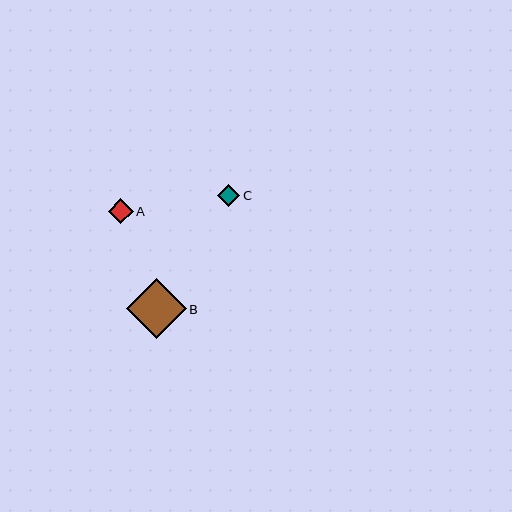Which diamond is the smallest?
Diamond C is the smallest with a size of approximately 23 pixels.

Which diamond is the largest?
Diamond B is the largest with a size of approximately 60 pixels.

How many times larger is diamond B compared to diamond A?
Diamond B is approximately 2.4 times the size of diamond A.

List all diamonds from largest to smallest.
From largest to smallest: B, A, C.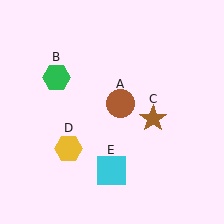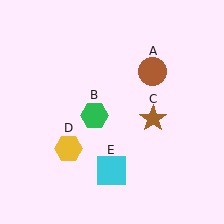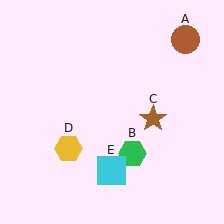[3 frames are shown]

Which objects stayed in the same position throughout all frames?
Brown star (object C) and yellow hexagon (object D) and cyan square (object E) remained stationary.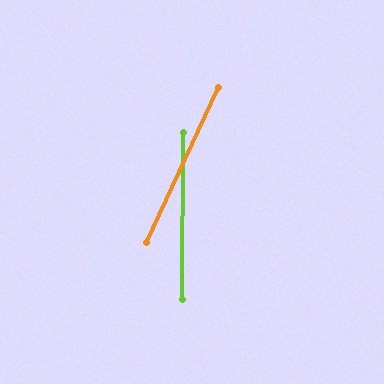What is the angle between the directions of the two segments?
Approximately 24 degrees.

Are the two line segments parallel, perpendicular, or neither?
Neither parallel nor perpendicular — they differ by about 24°.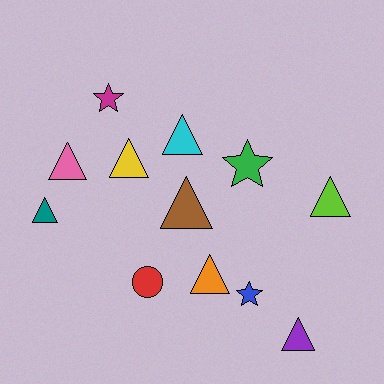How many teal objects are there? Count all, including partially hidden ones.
There is 1 teal object.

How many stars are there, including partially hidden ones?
There are 3 stars.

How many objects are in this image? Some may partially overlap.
There are 12 objects.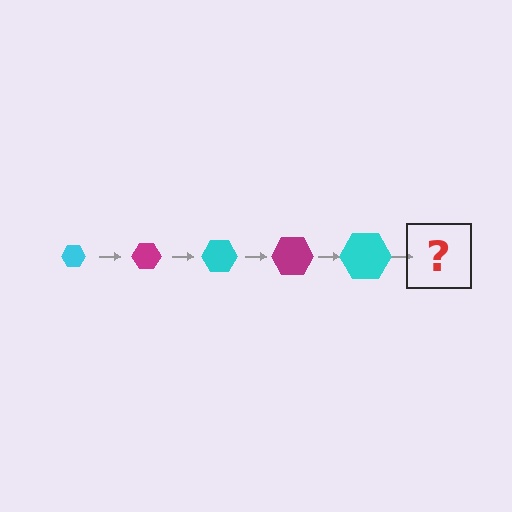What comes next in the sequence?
The next element should be a magenta hexagon, larger than the previous one.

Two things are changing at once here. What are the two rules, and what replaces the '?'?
The two rules are that the hexagon grows larger each step and the color cycles through cyan and magenta. The '?' should be a magenta hexagon, larger than the previous one.